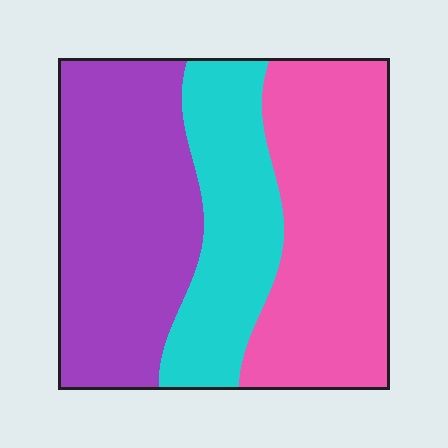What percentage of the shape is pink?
Pink takes up about three eighths (3/8) of the shape.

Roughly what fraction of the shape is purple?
Purple takes up between a quarter and a half of the shape.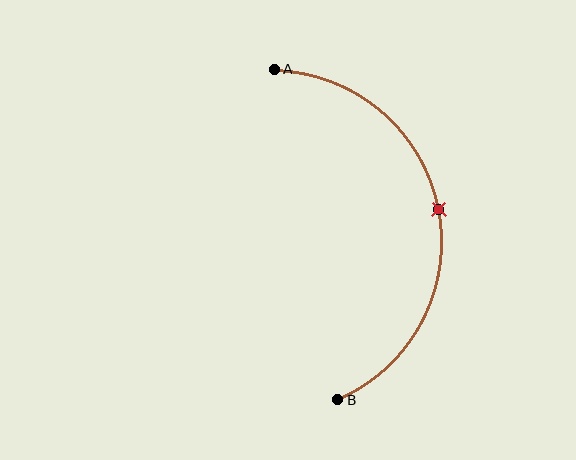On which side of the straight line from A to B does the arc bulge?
The arc bulges to the right of the straight line connecting A and B.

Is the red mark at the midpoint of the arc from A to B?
Yes. The red mark lies on the arc at equal arc-length from both A and B — it is the arc midpoint.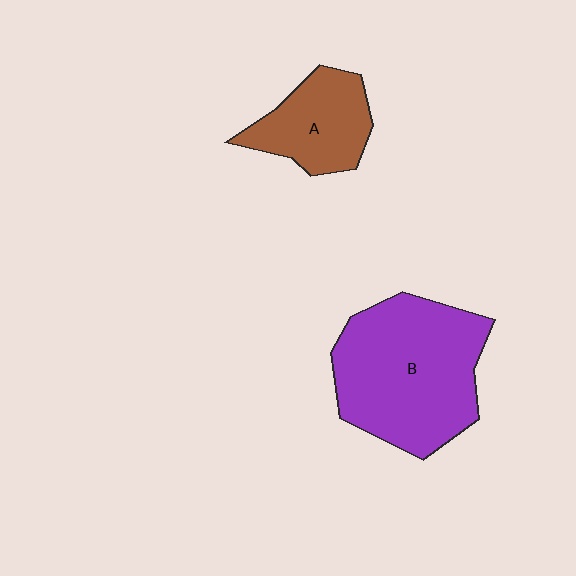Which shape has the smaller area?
Shape A (brown).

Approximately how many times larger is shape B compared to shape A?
Approximately 2.0 times.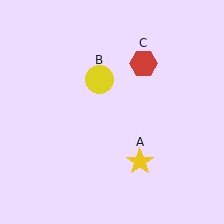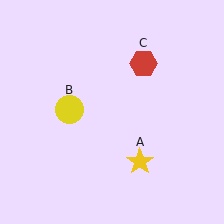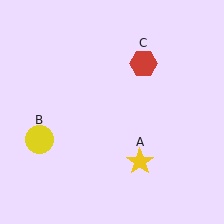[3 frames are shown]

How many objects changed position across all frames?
1 object changed position: yellow circle (object B).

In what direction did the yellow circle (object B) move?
The yellow circle (object B) moved down and to the left.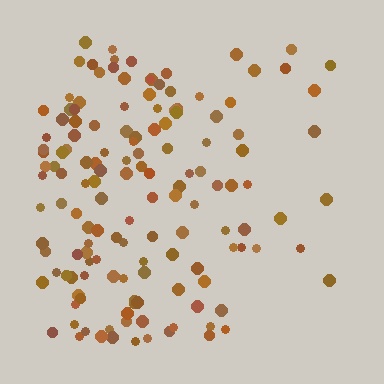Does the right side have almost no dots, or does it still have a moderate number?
Still a moderate number, just noticeably fewer than the left.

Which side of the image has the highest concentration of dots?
The left.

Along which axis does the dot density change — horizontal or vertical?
Horizontal.